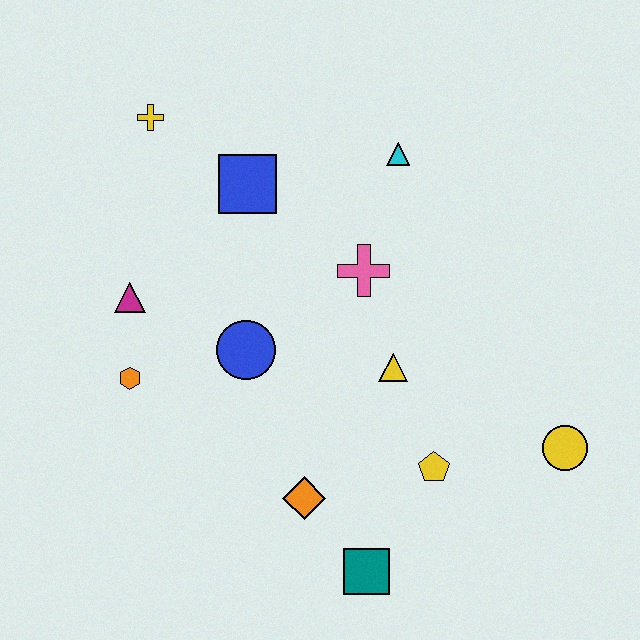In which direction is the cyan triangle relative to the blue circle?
The cyan triangle is above the blue circle.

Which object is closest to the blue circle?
The orange hexagon is closest to the blue circle.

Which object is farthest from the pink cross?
The teal square is farthest from the pink cross.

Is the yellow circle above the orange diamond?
Yes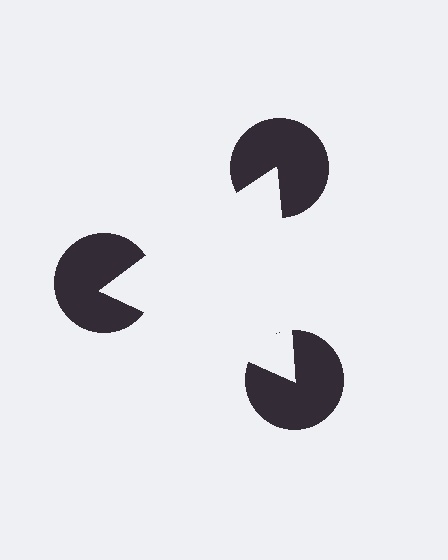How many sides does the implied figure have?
3 sides.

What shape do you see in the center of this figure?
An illusory triangle — its edges are inferred from the aligned wedge cuts in the pac-man discs, not physically drawn.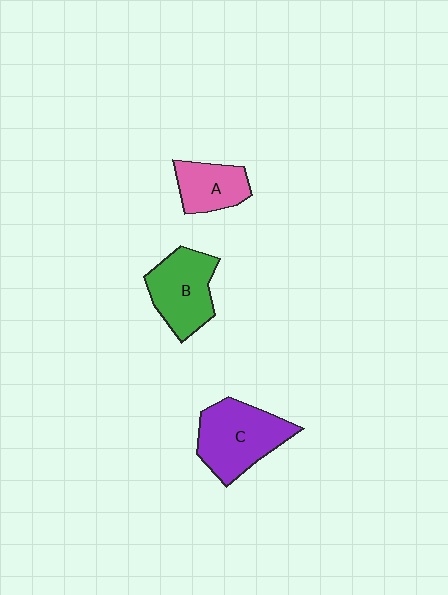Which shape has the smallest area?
Shape A (pink).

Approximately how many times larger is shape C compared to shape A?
Approximately 1.7 times.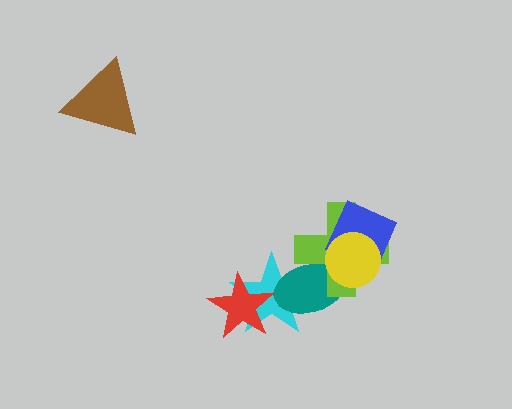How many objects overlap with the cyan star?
2 objects overlap with the cyan star.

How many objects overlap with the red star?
1 object overlaps with the red star.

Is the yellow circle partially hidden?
No, no other shape covers it.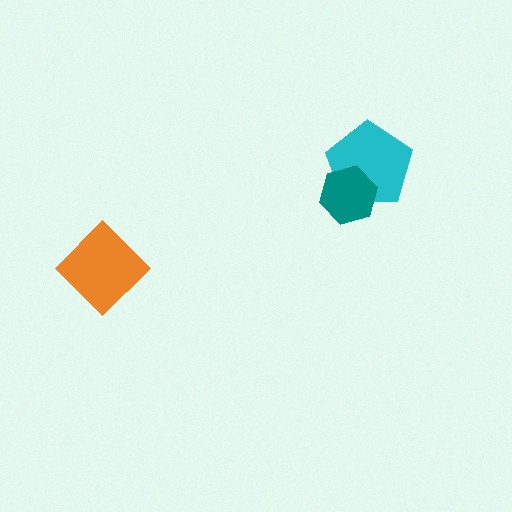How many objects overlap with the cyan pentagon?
1 object overlaps with the cyan pentagon.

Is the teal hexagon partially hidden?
No, no other shape covers it.